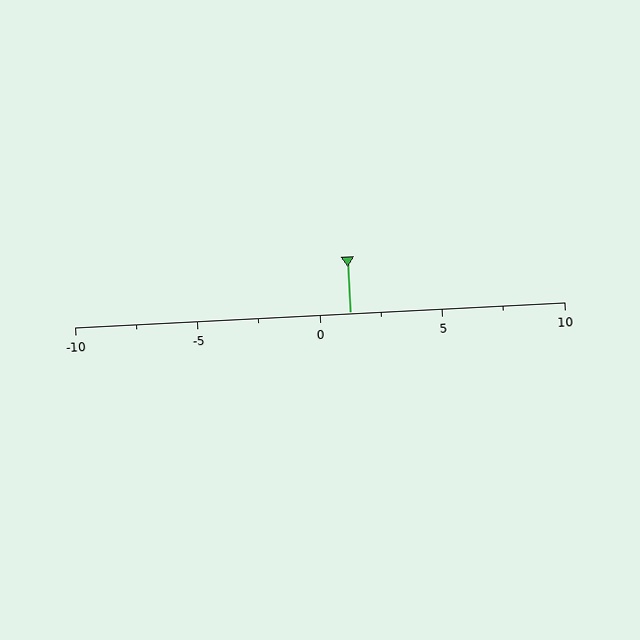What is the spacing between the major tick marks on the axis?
The major ticks are spaced 5 apart.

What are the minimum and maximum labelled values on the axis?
The axis runs from -10 to 10.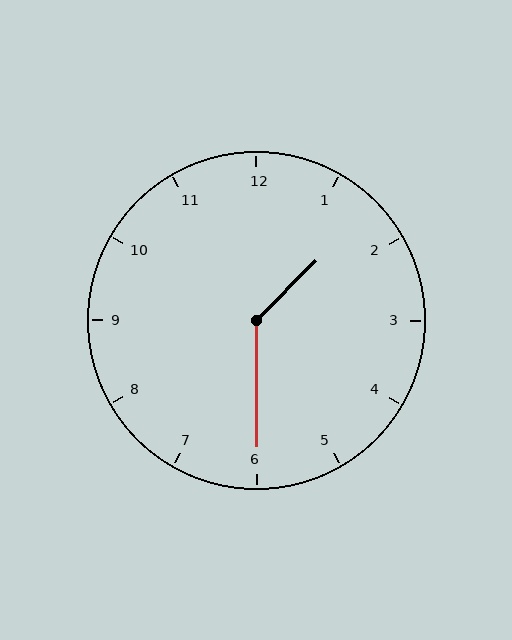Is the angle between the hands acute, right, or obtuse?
It is obtuse.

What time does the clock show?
1:30.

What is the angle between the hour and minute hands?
Approximately 135 degrees.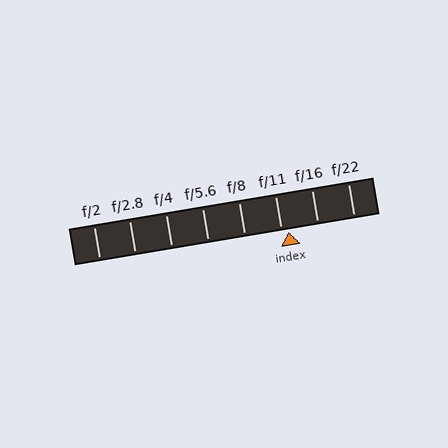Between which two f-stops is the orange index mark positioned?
The index mark is between f/11 and f/16.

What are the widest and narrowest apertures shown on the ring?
The widest aperture shown is f/2 and the narrowest is f/22.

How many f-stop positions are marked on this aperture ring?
There are 8 f-stop positions marked.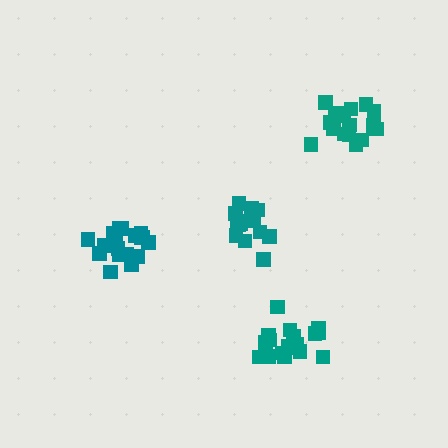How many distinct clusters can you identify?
There are 4 distinct clusters.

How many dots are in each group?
Group 1: 19 dots, Group 2: 15 dots, Group 3: 19 dots, Group 4: 18 dots (71 total).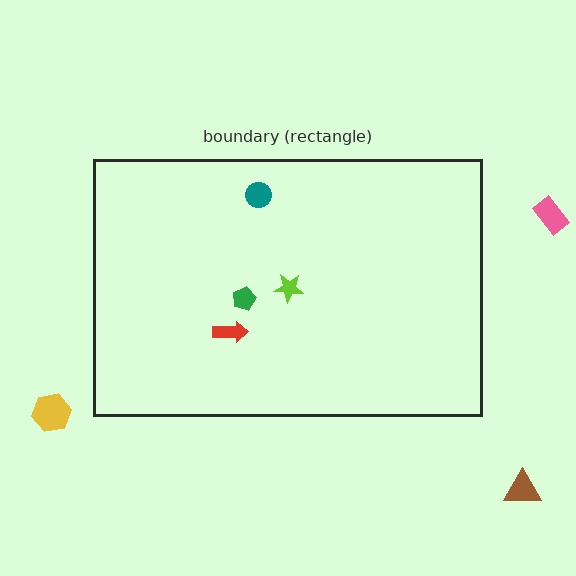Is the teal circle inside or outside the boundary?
Inside.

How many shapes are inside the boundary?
4 inside, 3 outside.